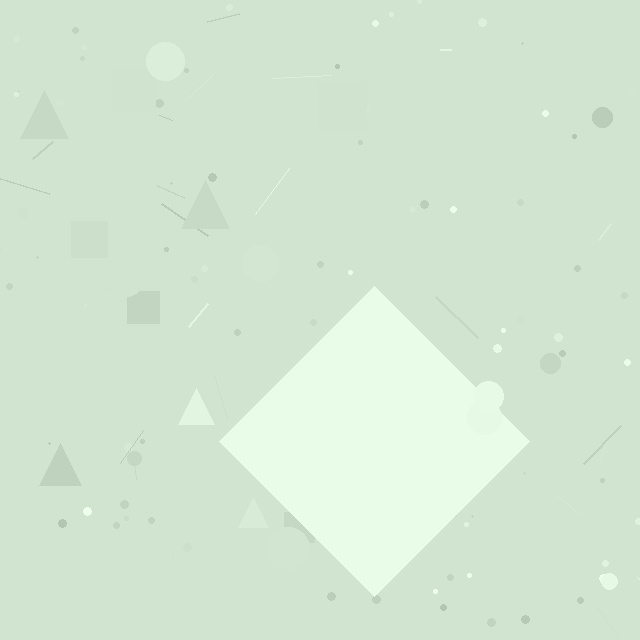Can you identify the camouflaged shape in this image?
The camouflaged shape is a diamond.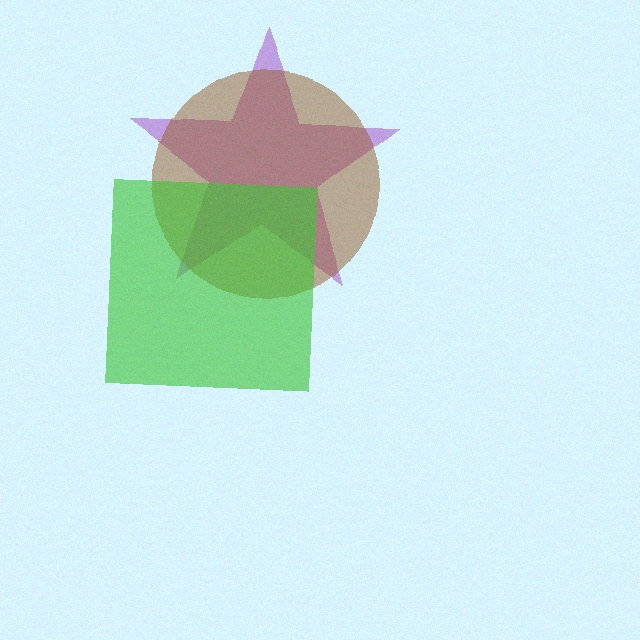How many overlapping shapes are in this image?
There are 3 overlapping shapes in the image.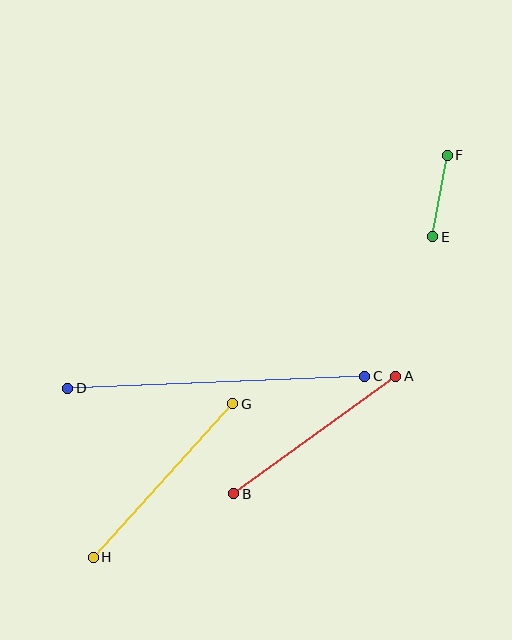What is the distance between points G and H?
The distance is approximately 207 pixels.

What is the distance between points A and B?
The distance is approximately 200 pixels.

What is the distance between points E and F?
The distance is approximately 83 pixels.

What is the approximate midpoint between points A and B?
The midpoint is at approximately (315, 435) pixels.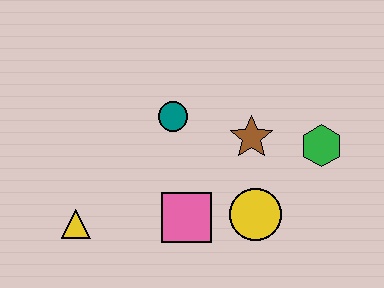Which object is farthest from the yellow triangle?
The green hexagon is farthest from the yellow triangle.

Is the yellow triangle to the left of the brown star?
Yes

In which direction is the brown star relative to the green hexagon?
The brown star is to the left of the green hexagon.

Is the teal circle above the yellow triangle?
Yes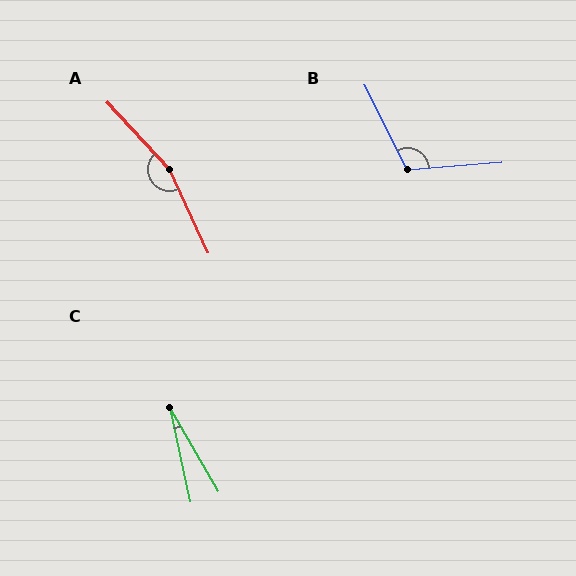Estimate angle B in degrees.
Approximately 112 degrees.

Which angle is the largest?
A, at approximately 161 degrees.